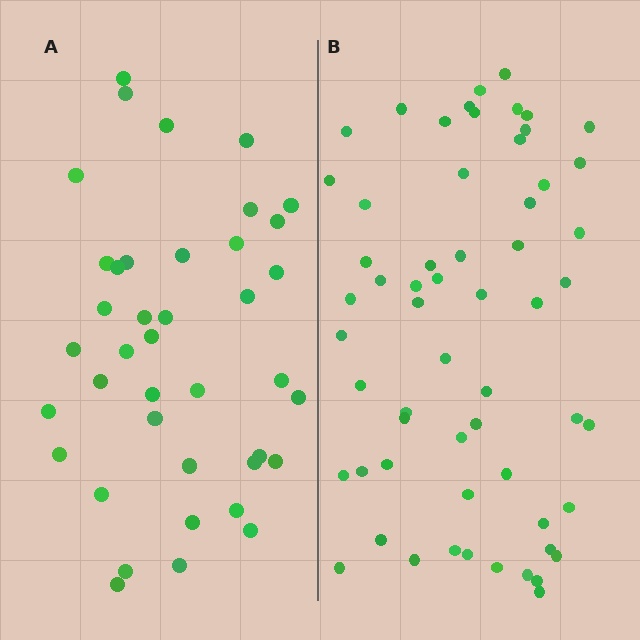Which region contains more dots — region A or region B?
Region B (the right region) has more dots.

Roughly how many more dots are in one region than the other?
Region B has approximately 20 more dots than region A.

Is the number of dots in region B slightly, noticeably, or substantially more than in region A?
Region B has substantially more. The ratio is roughly 1.5 to 1.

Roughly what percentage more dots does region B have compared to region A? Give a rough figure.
About 50% more.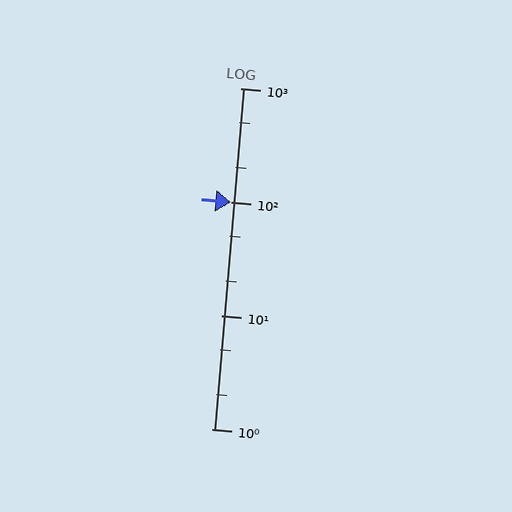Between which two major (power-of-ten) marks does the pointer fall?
The pointer is between 100 and 1000.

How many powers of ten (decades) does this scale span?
The scale spans 3 decades, from 1 to 1000.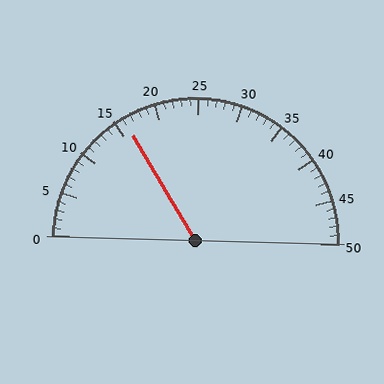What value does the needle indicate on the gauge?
The needle indicates approximately 16.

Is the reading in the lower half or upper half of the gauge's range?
The reading is in the lower half of the range (0 to 50).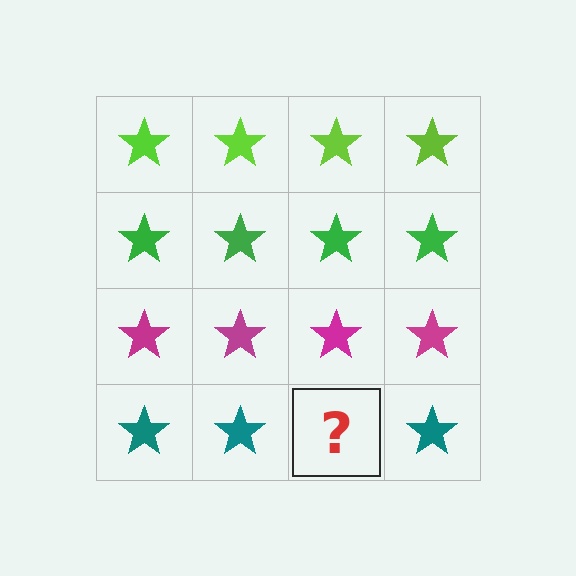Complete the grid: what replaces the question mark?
The question mark should be replaced with a teal star.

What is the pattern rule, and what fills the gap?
The rule is that each row has a consistent color. The gap should be filled with a teal star.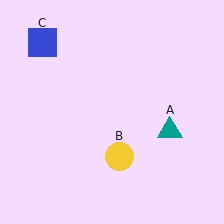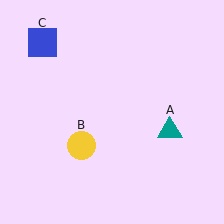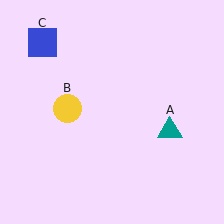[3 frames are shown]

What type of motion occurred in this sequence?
The yellow circle (object B) rotated clockwise around the center of the scene.